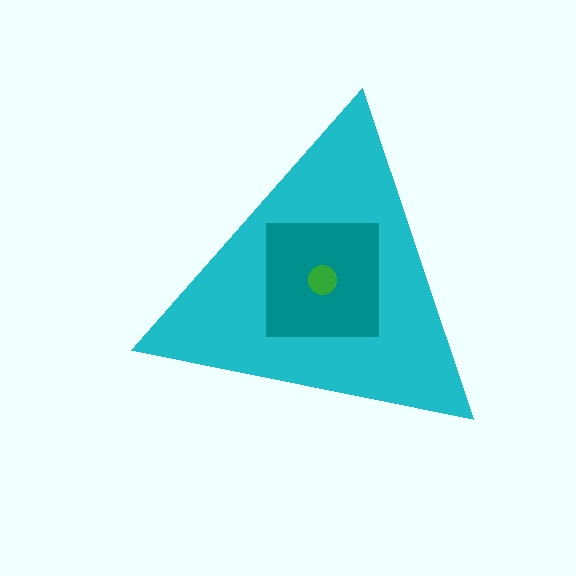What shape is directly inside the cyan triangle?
The teal square.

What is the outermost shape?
The cyan triangle.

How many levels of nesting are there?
3.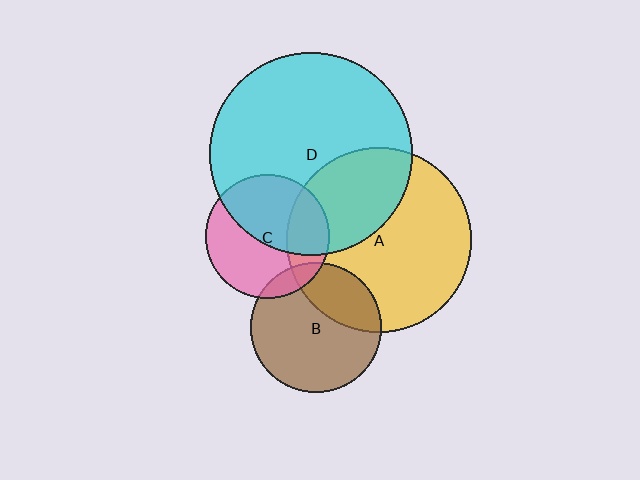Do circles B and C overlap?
Yes.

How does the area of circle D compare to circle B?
Approximately 2.4 times.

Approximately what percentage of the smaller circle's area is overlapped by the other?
Approximately 10%.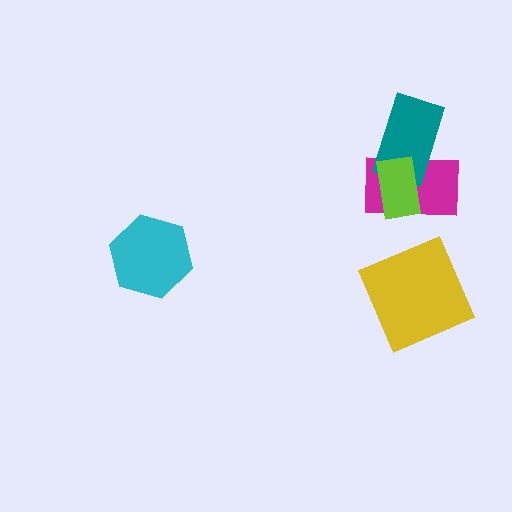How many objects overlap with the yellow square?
0 objects overlap with the yellow square.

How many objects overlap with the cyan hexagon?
0 objects overlap with the cyan hexagon.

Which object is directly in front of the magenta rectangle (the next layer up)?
The teal rectangle is directly in front of the magenta rectangle.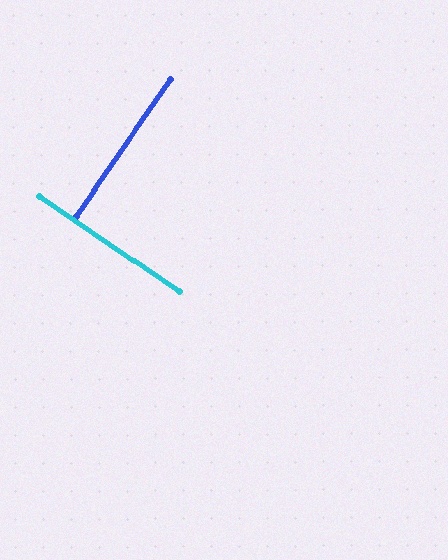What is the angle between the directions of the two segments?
Approximately 90 degrees.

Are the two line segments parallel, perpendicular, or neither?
Perpendicular — they meet at approximately 90°.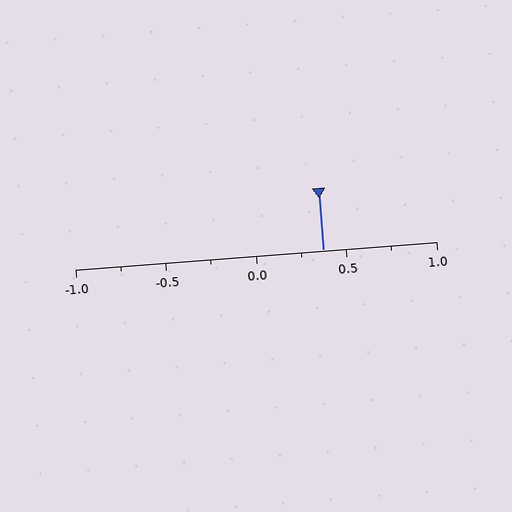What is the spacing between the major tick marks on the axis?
The major ticks are spaced 0.5 apart.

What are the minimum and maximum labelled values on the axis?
The axis runs from -1.0 to 1.0.